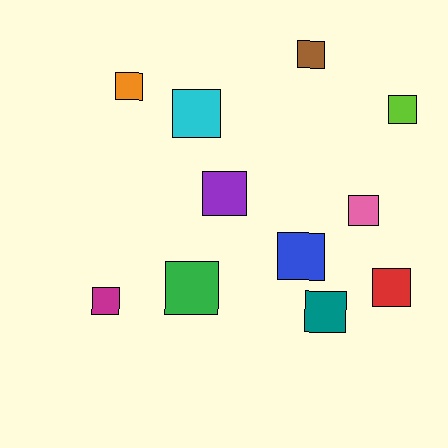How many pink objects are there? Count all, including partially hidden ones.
There is 1 pink object.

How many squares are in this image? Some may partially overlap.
There are 11 squares.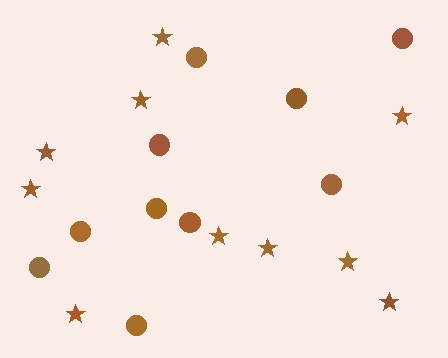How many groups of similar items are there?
There are 2 groups: one group of stars (10) and one group of circles (10).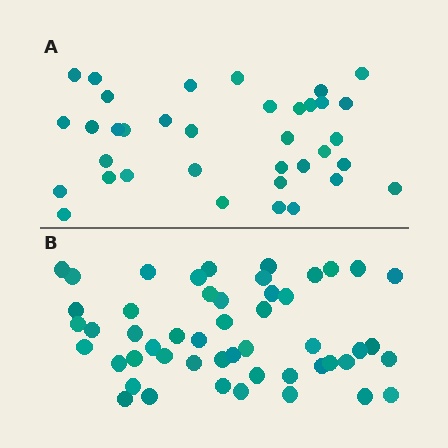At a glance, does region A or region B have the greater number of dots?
Region B (the bottom region) has more dots.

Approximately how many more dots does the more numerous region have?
Region B has approximately 15 more dots than region A.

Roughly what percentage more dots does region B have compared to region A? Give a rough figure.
About 40% more.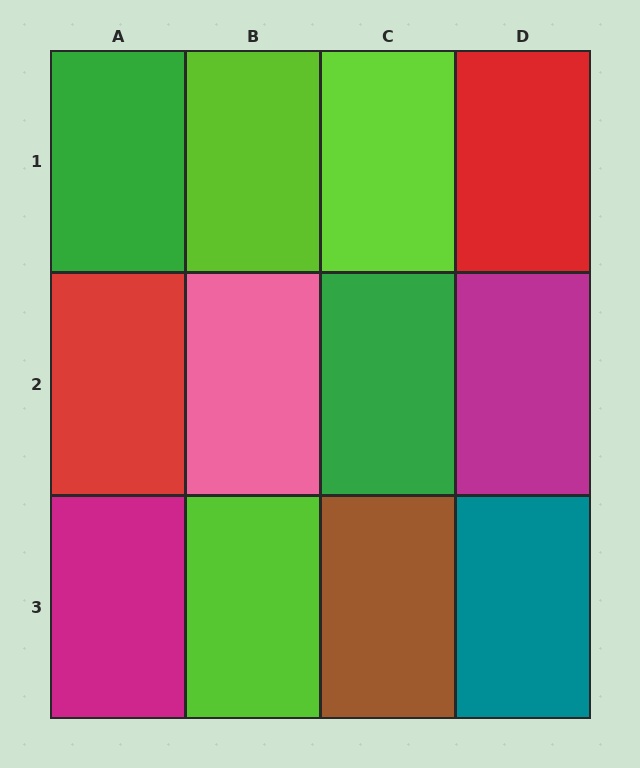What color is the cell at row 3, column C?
Brown.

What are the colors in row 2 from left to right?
Red, pink, green, magenta.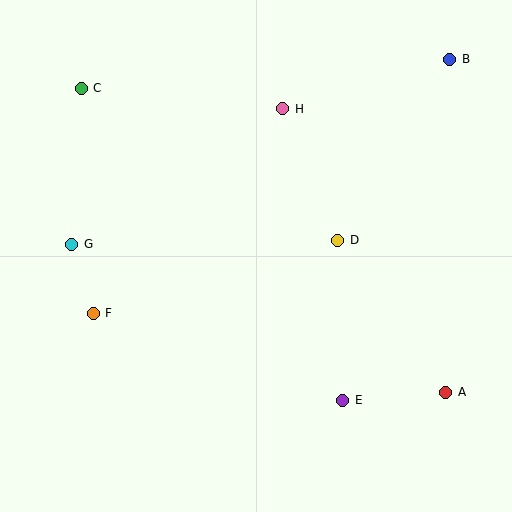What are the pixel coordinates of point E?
Point E is at (343, 400).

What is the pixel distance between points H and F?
The distance between H and F is 279 pixels.